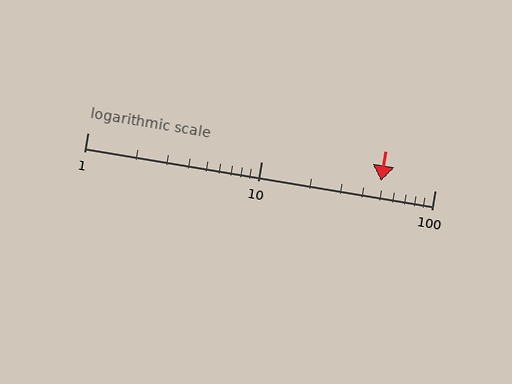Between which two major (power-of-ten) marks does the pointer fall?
The pointer is between 10 and 100.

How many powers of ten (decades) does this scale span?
The scale spans 2 decades, from 1 to 100.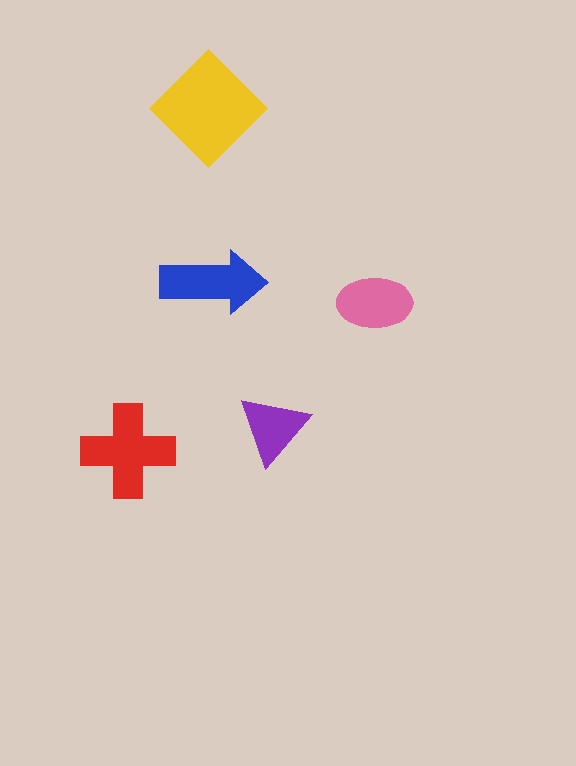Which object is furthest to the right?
The pink ellipse is rightmost.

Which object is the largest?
The yellow diamond.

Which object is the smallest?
The purple triangle.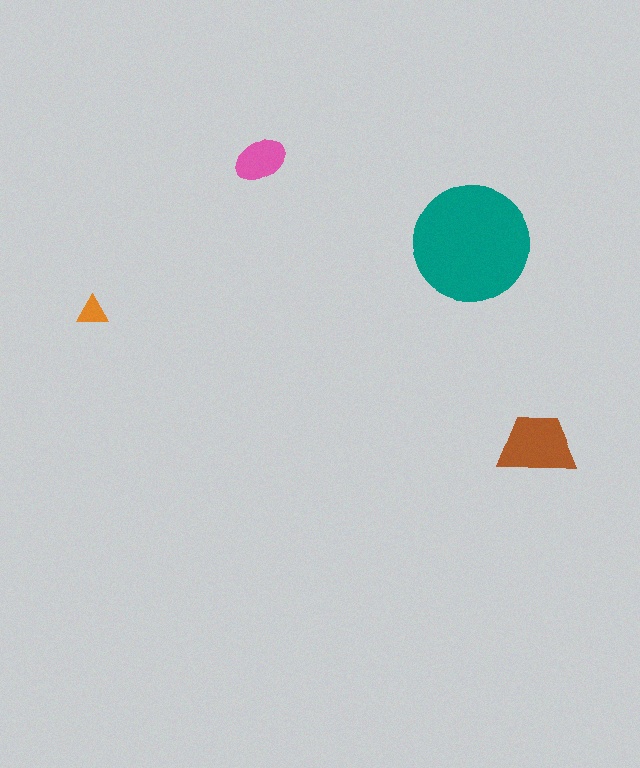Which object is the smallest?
The orange triangle.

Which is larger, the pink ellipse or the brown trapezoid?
The brown trapezoid.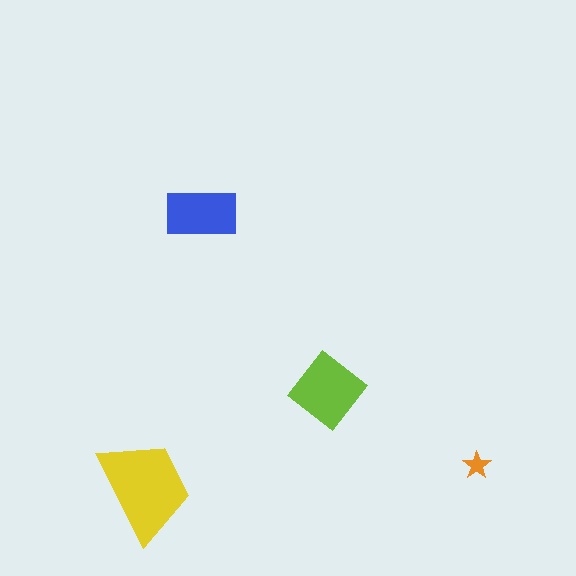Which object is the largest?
The yellow trapezoid.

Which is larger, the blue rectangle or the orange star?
The blue rectangle.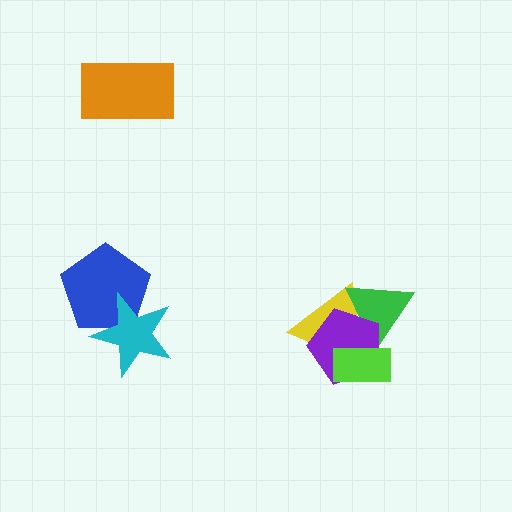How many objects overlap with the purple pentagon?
3 objects overlap with the purple pentagon.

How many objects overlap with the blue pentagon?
1 object overlaps with the blue pentagon.